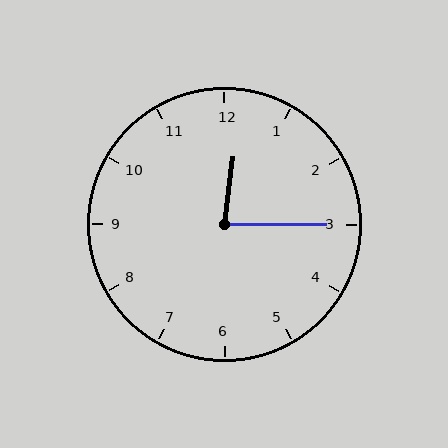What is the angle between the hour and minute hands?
Approximately 82 degrees.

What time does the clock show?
12:15.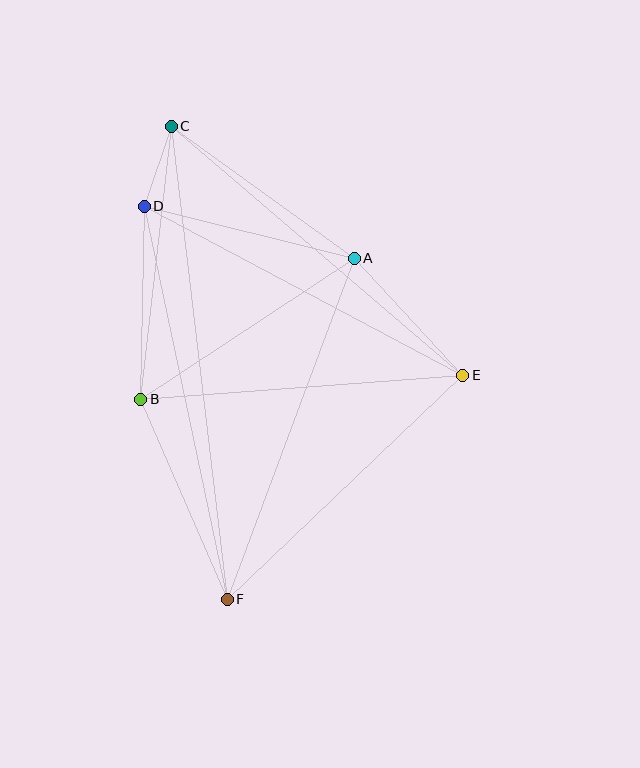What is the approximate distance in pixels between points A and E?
The distance between A and E is approximately 160 pixels.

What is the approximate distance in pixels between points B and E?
The distance between B and E is approximately 323 pixels.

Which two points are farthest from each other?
Points C and F are farthest from each other.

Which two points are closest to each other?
Points C and D are closest to each other.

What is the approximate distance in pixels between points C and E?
The distance between C and E is approximately 384 pixels.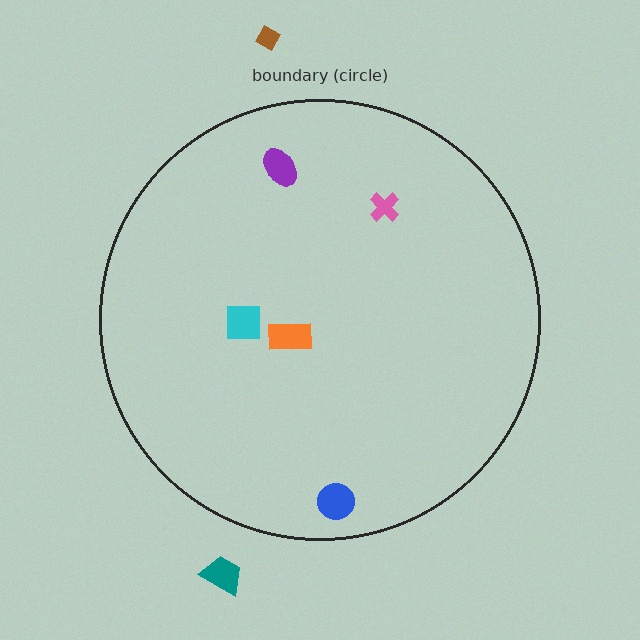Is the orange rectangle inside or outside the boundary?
Inside.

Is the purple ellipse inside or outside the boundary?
Inside.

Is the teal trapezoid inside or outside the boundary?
Outside.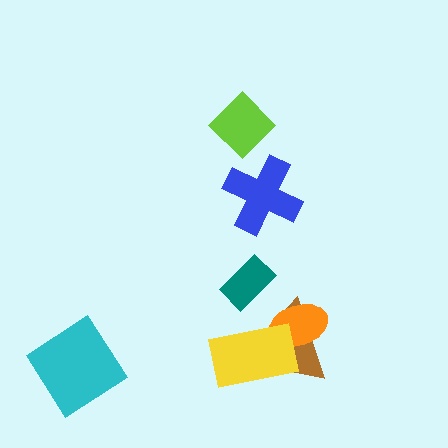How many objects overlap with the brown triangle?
2 objects overlap with the brown triangle.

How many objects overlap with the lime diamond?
0 objects overlap with the lime diamond.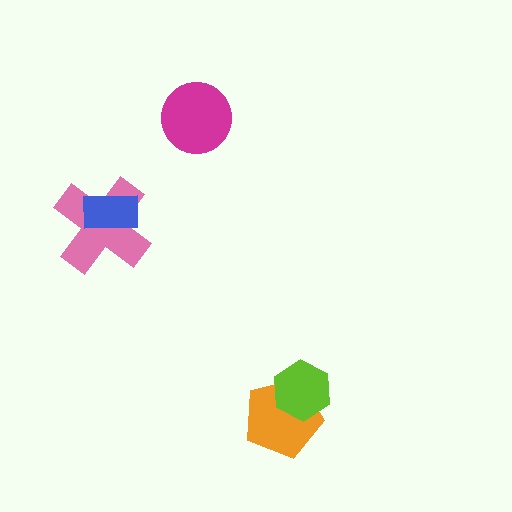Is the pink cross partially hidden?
Yes, it is partially covered by another shape.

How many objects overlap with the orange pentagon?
1 object overlaps with the orange pentagon.